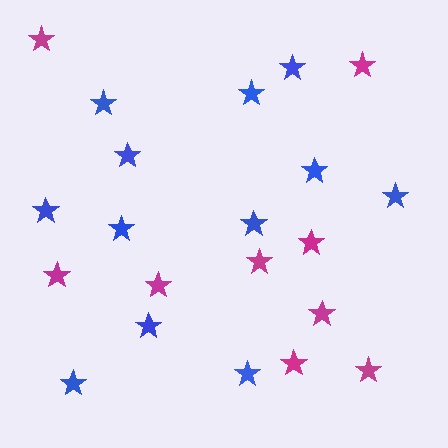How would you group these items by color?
There are 2 groups: one group of magenta stars (9) and one group of blue stars (12).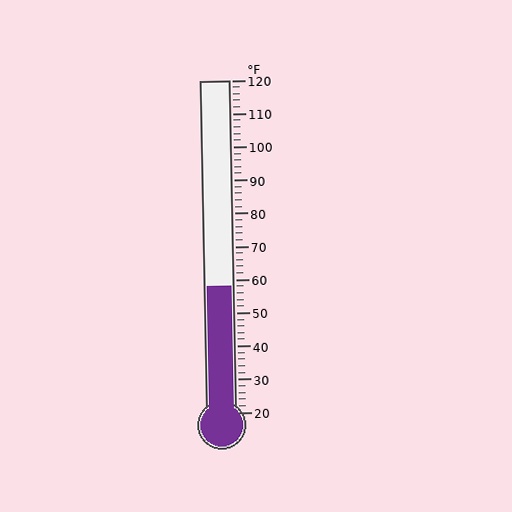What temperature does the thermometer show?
The thermometer shows approximately 58°F.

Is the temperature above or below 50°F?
The temperature is above 50°F.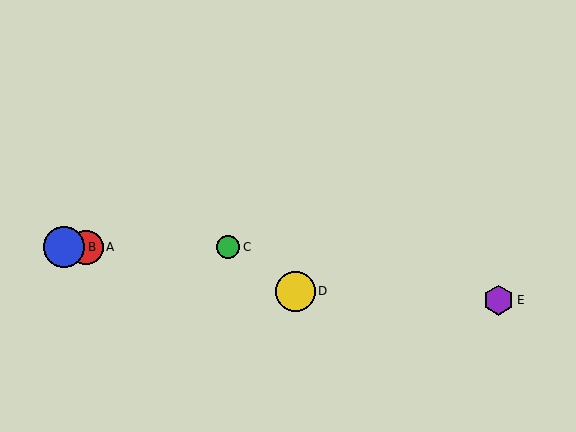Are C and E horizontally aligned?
No, C is at y≈247 and E is at y≈300.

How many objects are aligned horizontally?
3 objects (A, B, C) are aligned horizontally.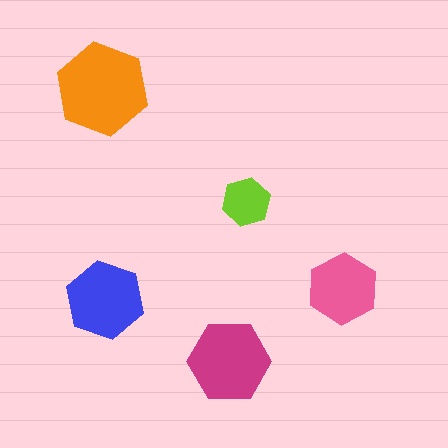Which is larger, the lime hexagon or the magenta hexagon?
The magenta one.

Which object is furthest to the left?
The orange hexagon is leftmost.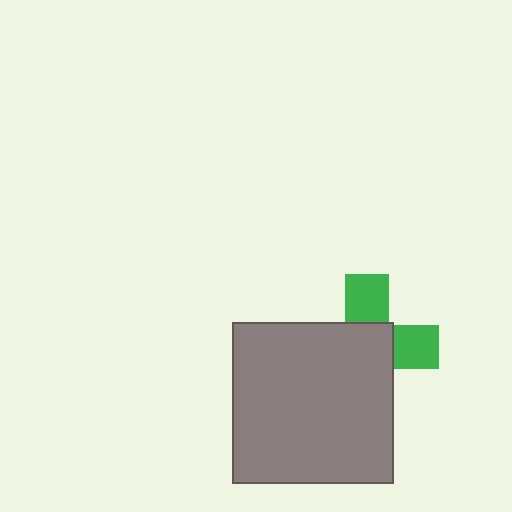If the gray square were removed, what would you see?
You would see the complete green cross.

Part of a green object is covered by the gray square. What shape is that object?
It is a cross.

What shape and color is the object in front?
The object in front is a gray square.